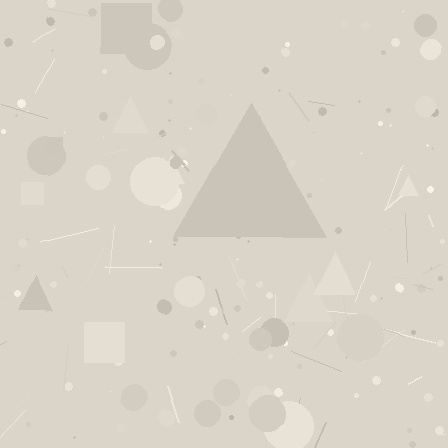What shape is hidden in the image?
A triangle is hidden in the image.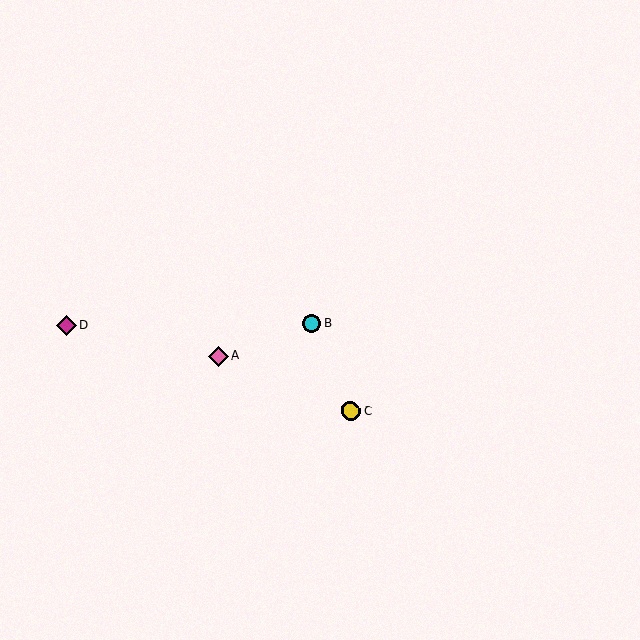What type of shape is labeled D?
Shape D is a magenta diamond.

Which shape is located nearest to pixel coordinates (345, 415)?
The yellow circle (labeled C) at (351, 411) is nearest to that location.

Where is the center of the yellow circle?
The center of the yellow circle is at (351, 411).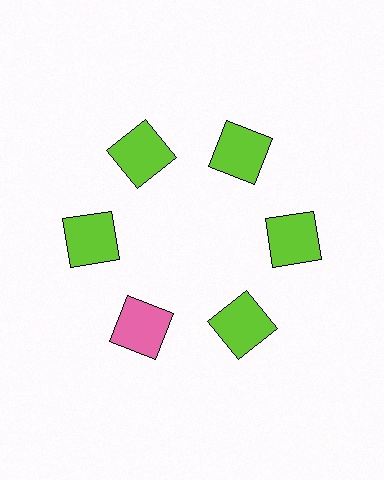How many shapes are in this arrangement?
There are 6 shapes arranged in a ring pattern.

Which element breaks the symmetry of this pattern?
The pink square at roughly the 7 o'clock position breaks the symmetry. All other shapes are lime squares.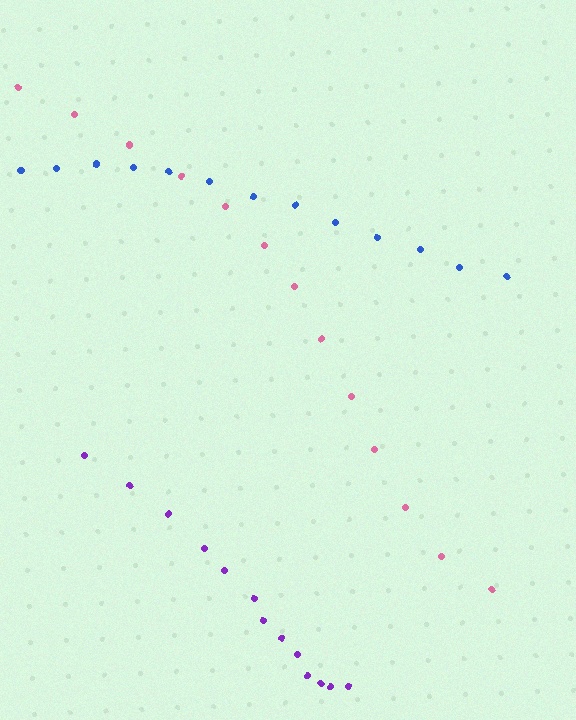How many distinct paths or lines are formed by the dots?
There are 3 distinct paths.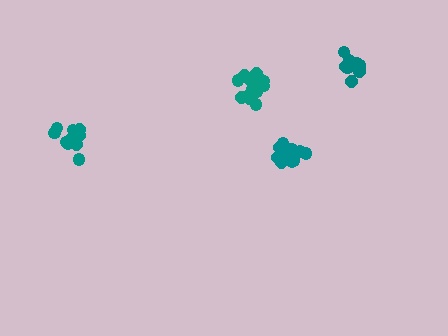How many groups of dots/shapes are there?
There are 4 groups.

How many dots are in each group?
Group 1: 13 dots, Group 2: 14 dots, Group 3: 17 dots, Group 4: 12 dots (56 total).